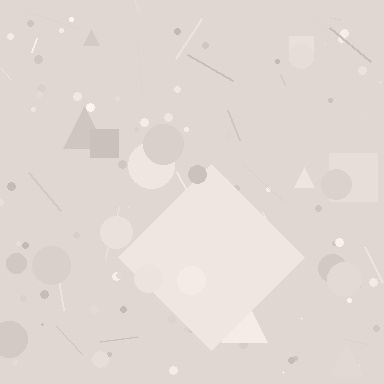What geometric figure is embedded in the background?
A diamond is embedded in the background.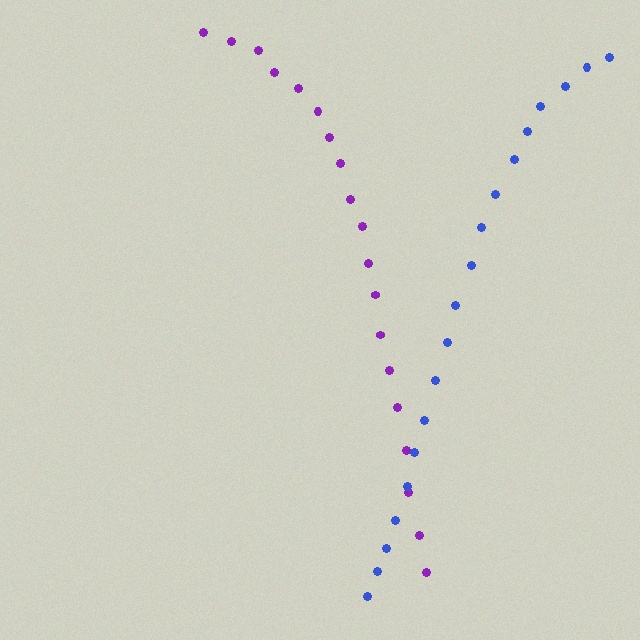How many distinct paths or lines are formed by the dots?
There are 2 distinct paths.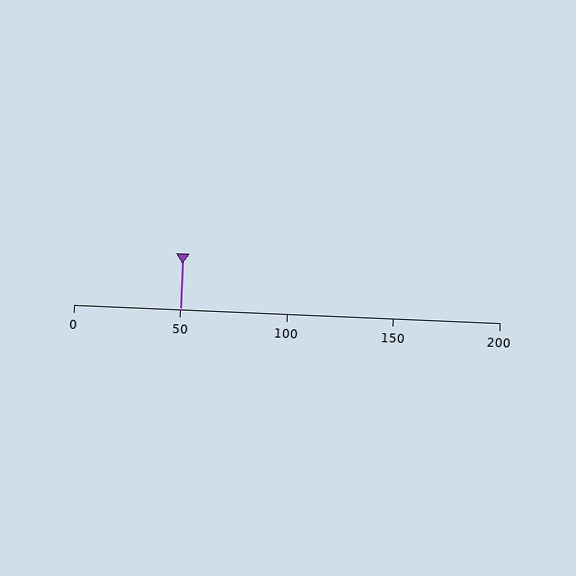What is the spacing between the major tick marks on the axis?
The major ticks are spaced 50 apart.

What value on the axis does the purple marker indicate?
The marker indicates approximately 50.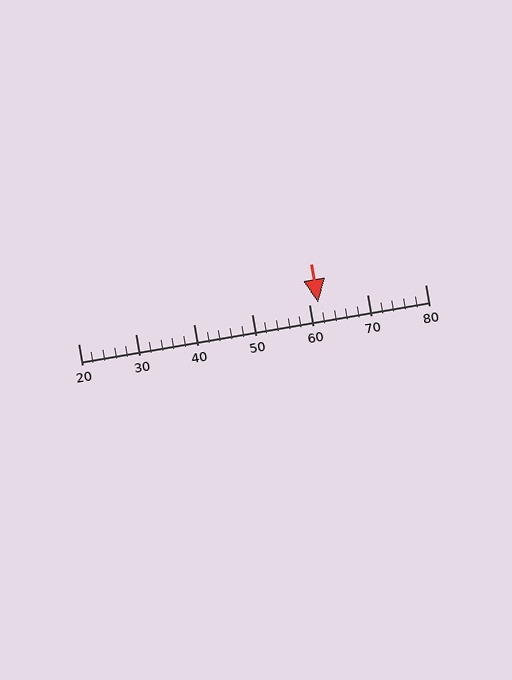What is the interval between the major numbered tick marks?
The major tick marks are spaced 10 units apart.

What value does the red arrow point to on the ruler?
The red arrow points to approximately 62.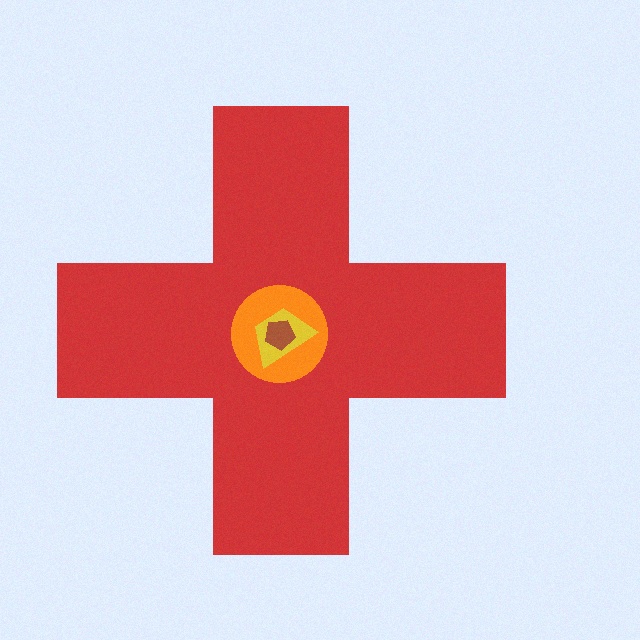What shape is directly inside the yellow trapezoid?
The brown pentagon.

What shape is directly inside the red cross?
The orange circle.